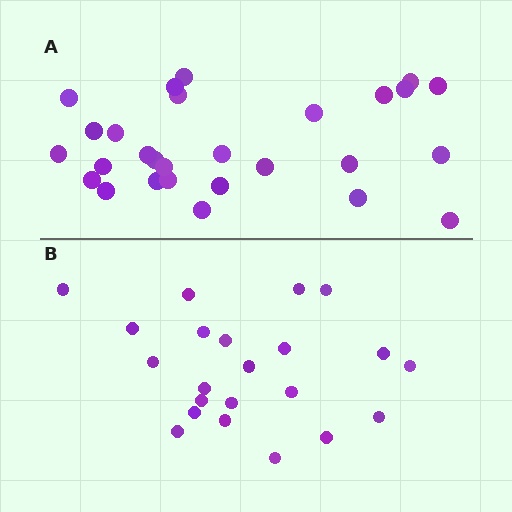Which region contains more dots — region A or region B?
Region A (the top region) has more dots.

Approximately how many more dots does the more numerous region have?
Region A has about 6 more dots than region B.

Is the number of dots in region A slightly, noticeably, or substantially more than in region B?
Region A has noticeably more, but not dramatically so. The ratio is roughly 1.3 to 1.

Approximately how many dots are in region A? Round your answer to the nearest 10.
About 30 dots. (The exact count is 28, which rounds to 30.)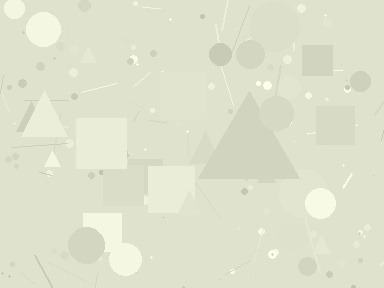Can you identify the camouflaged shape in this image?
The camouflaged shape is a triangle.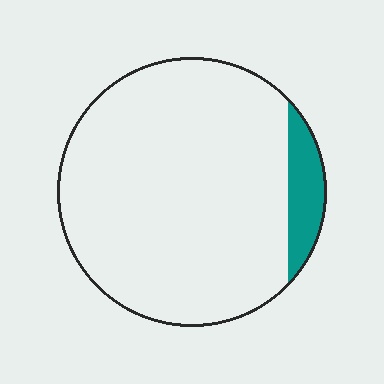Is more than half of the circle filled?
No.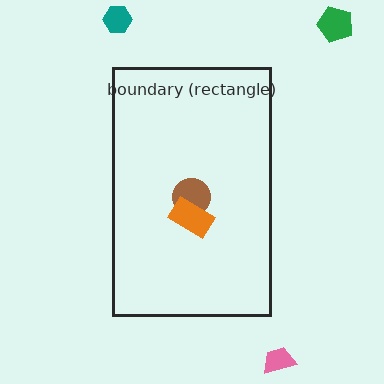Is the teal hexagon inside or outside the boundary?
Outside.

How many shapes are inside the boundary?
2 inside, 3 outside.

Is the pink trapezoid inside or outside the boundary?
Outside.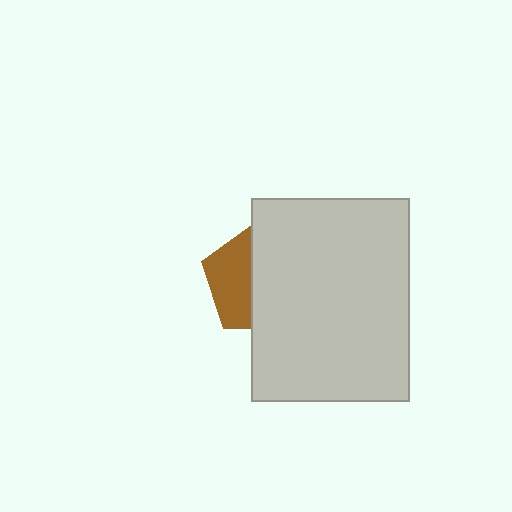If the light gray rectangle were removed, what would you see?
You would see the complete brown pentagon.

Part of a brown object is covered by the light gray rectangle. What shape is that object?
It is a pentagon.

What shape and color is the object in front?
The object in front is a light gray rectangle.